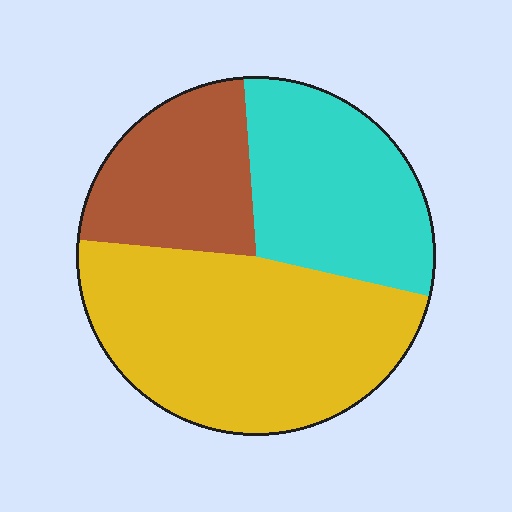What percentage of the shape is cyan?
Cyan covers about 30% of the shape.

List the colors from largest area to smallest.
From largest to smallest: yellow, cyan, brown.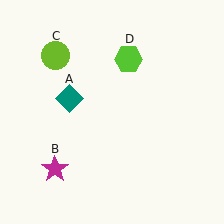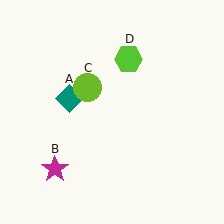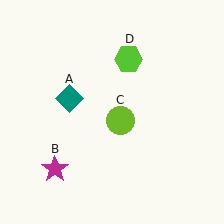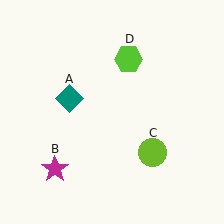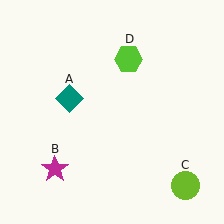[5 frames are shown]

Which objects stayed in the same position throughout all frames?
Teal diamond (object A) and magenta star (object B) and lime hexagon (object D) remained stationary.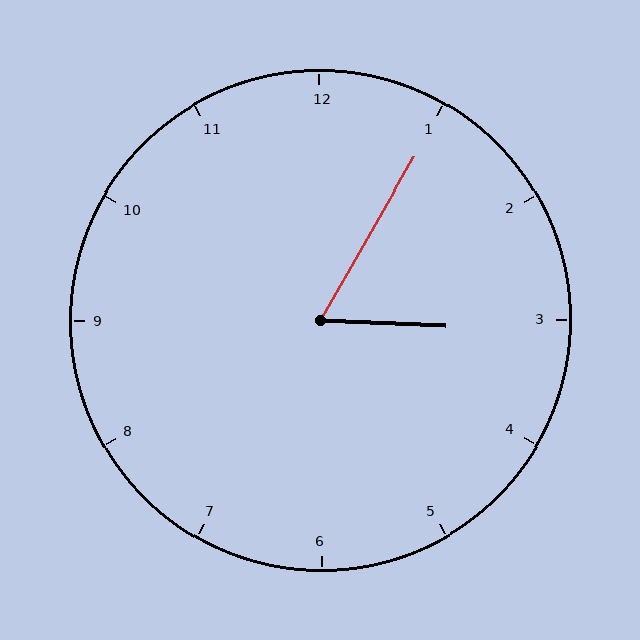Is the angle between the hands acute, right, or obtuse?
It is acute.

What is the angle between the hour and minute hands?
Approximately 62 degrees.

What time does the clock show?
3:05.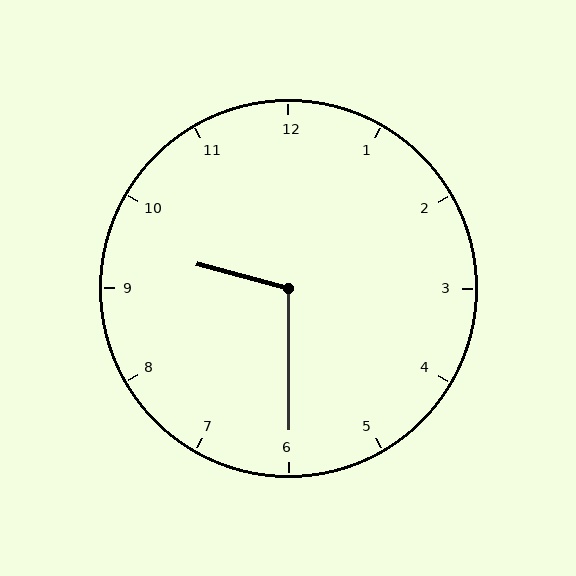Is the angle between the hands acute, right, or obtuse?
It is obtuse.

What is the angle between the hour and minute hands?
Approximately 105 degrees.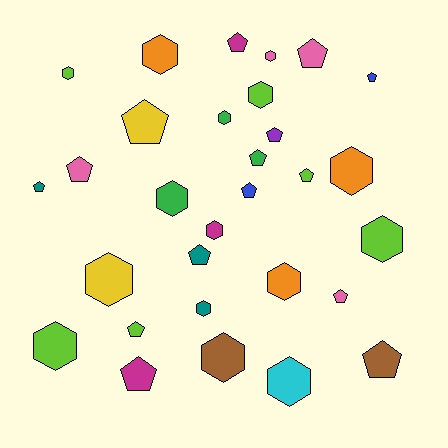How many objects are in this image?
There are 30 objects.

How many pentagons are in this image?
There are 15 pentagons.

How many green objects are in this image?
There are 3 green objects.